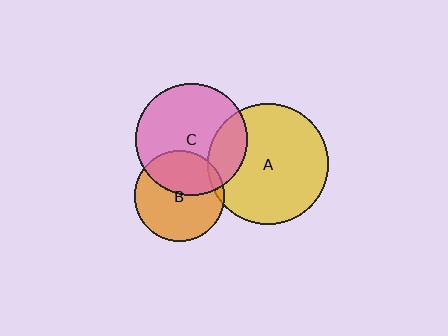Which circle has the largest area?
Circle A (yellow).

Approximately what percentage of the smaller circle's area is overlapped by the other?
Approximately 5%.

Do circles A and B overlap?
Yes.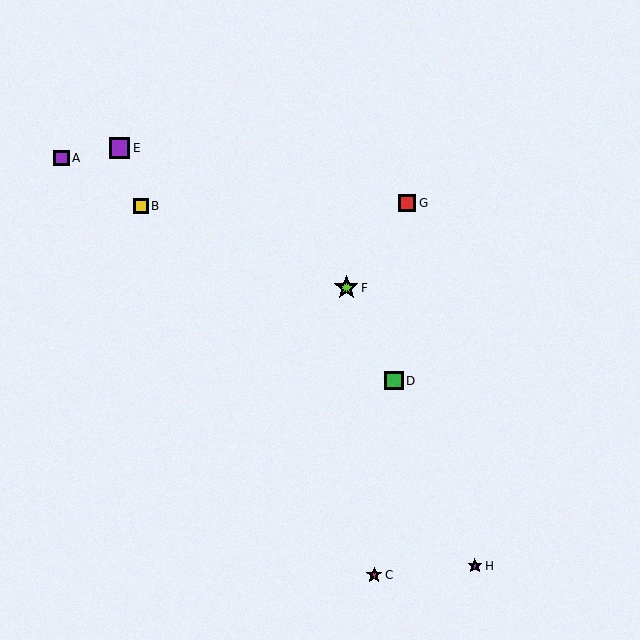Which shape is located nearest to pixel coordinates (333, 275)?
The lime star (labeled F) at (346, 288) is nearest to that location.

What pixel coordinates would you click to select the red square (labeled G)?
Click at (407, 203) to select the red square G.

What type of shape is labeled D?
Shape D is a green square.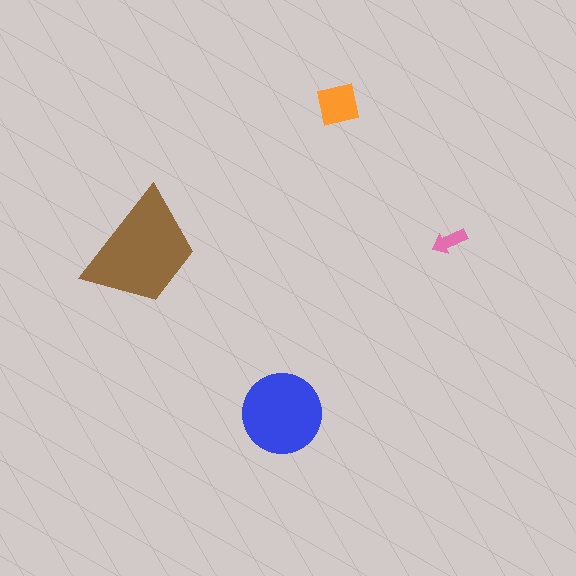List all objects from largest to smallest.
The brown trapezoid, the blue circle, the orange square, the pink arrow.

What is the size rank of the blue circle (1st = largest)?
2nd.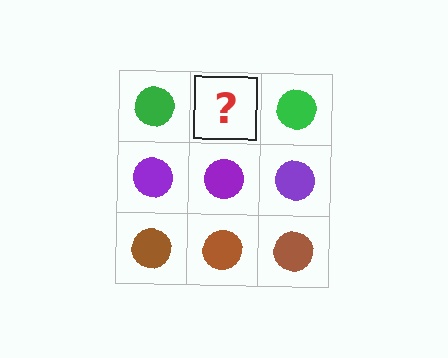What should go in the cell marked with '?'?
The missing cell should contain a green circle.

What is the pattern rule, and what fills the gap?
The rule is that each row has a consistent color. The gap should be filled with a green circle.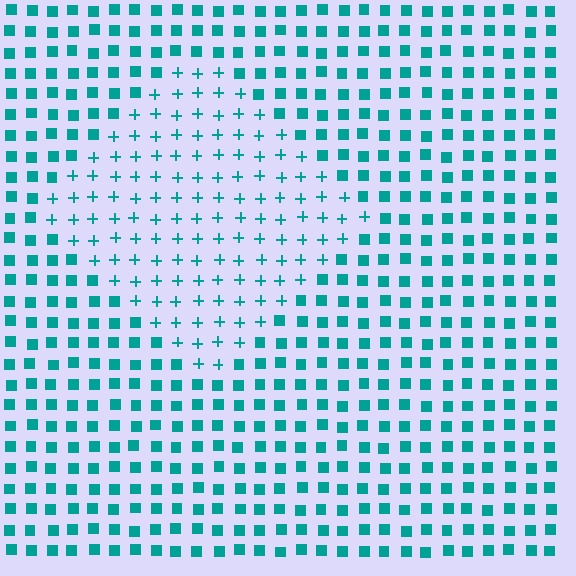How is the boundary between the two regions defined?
The boundary is defined by a change in element shape: plus signs inside vs. squares outside. All elements share the same color and spacing.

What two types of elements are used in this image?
The image uses plus signs inside the diamond region and squares outside it.